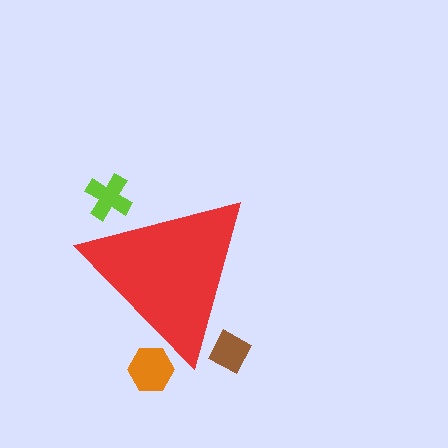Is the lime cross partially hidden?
Yes, the lime cross is partially hidden behind the red triangle.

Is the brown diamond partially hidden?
Yes, the brown diamond is partially hidden behind the red triangle.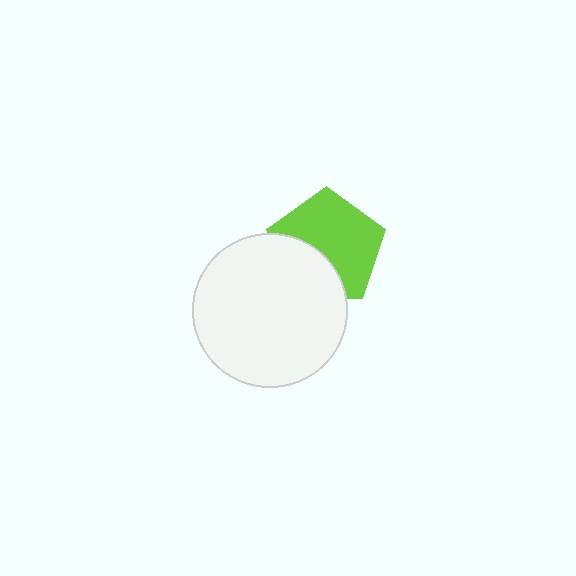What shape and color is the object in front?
The object in front is a white circle.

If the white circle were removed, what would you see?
You would see the complete lime pentagon.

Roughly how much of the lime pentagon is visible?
About half of it is visible (roughly 64%).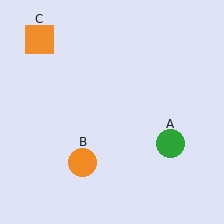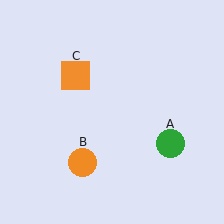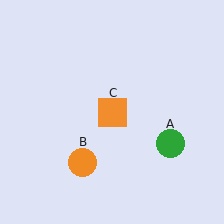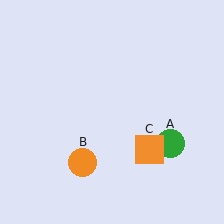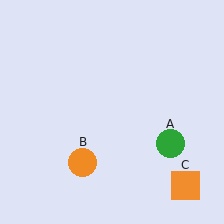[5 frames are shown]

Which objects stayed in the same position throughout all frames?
Green circle (object A) and orange circle (object B) remained stationary.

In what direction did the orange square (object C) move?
The orange square (object C) moved down and to the right.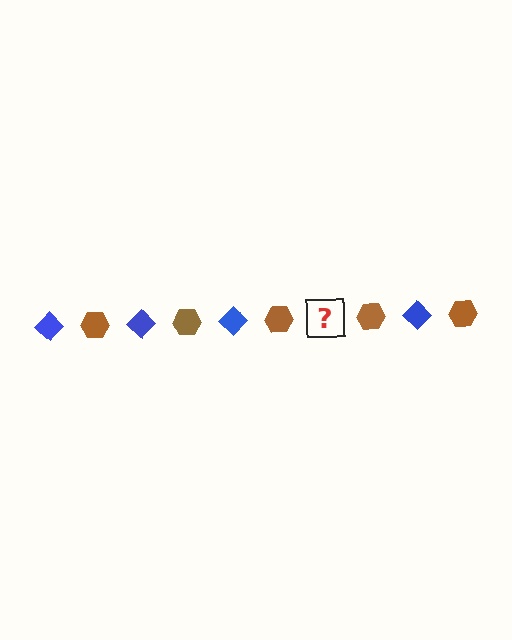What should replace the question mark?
The question mark should be replaced with a blue diamond.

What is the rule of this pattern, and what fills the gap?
The rule is that the pattern alternates between blue diamond and brown hexagon. The gap should be filled with a blue diamond.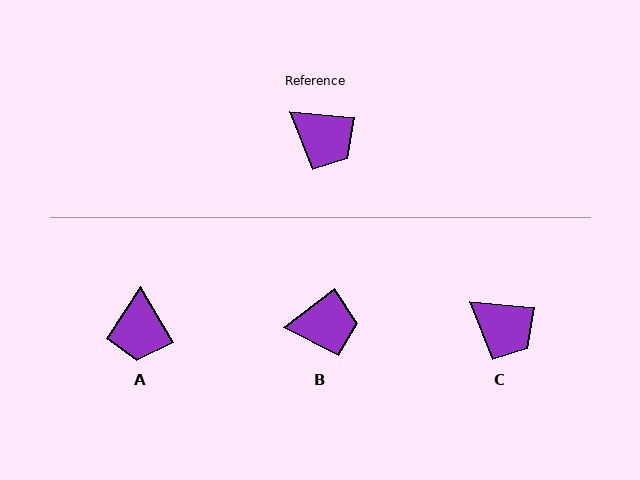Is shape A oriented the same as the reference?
No, it is off by about 54 degrees.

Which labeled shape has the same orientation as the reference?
C.